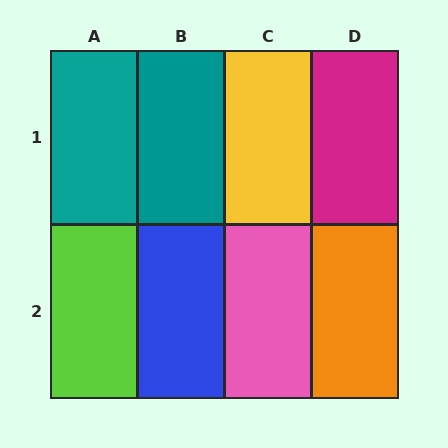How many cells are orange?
1 cell is orange.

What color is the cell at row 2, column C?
Pink.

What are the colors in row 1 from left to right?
Teal, teal, yellow, magenta.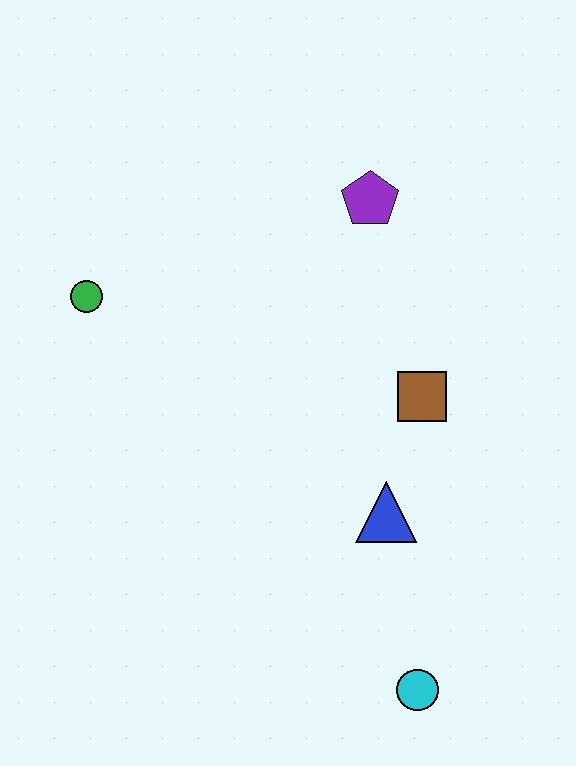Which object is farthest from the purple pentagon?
The cyan circle is farthest from the purple pentagon.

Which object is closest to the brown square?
The blue triangle is closest to the brown square.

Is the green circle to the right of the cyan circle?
No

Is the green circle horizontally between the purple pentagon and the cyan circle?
No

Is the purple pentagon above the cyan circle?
Yes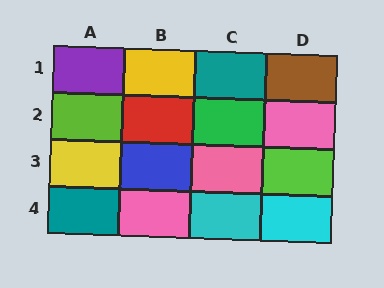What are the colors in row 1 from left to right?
Purple, yellow, teal, brown.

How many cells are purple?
1 cell is purple.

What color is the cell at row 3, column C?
Pink.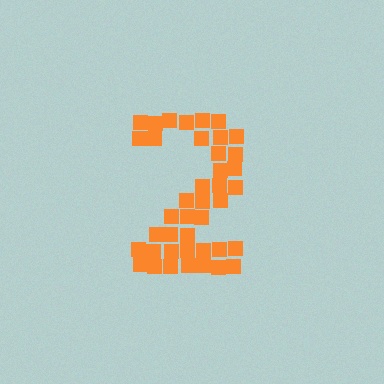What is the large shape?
The large shape is the digit 2.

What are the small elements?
The small elements are squares.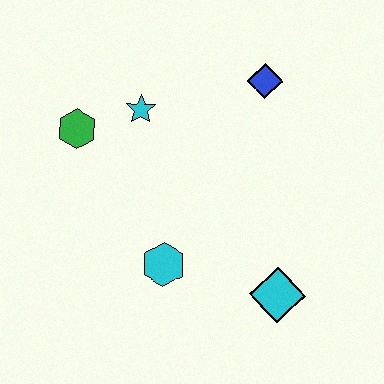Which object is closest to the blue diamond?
The cyan star is closest to the blue diamond.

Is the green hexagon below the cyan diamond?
No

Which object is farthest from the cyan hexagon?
The blue diamond is farthest from the cyan hexagon.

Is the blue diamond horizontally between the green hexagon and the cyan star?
No